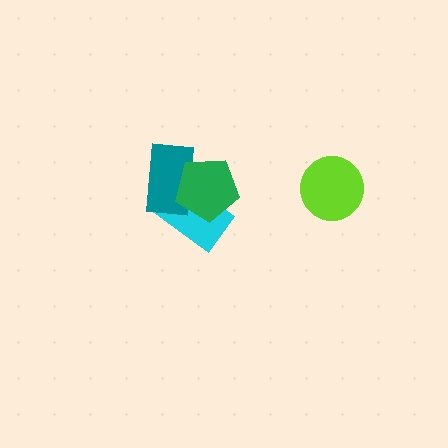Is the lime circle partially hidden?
No, no other shape covers it.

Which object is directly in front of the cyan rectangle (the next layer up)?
The teal rectangle is directly in front of the cyan rectangle.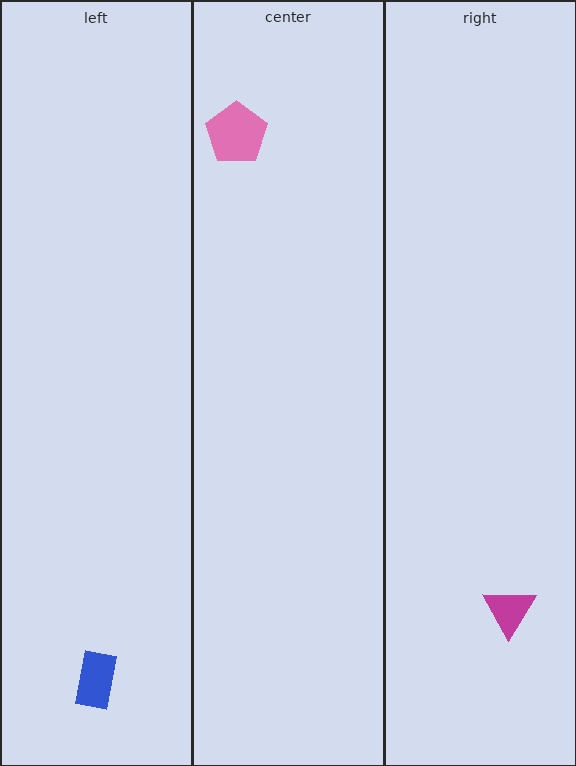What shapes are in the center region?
The pink pentagon.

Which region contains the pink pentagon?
The center region.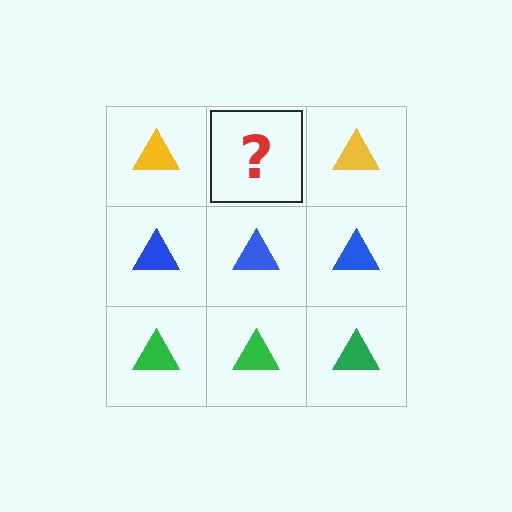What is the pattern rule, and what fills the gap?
The rule is that each row has a consistent color. The gap should be filled with a yellow triangle.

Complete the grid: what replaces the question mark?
The question mark should be replaced with a yellow triangle.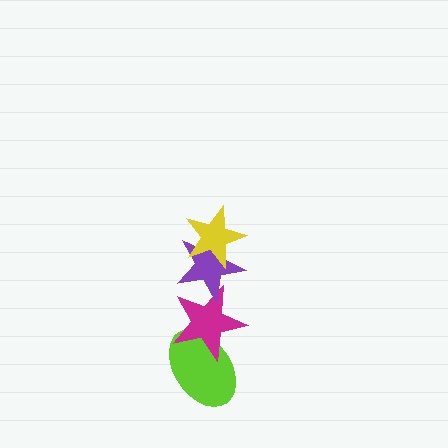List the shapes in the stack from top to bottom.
From top to bottom: the yellow star, the purple star, the magenta star, the lime ellipse.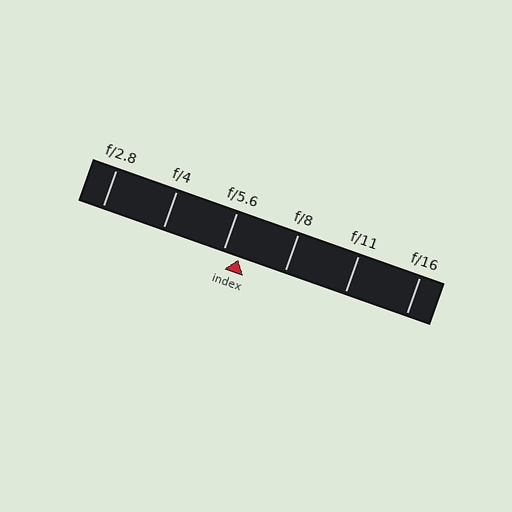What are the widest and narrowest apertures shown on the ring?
The widest aperture shown is f/2.8 and the narrowest is f/16.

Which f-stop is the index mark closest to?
The index mark is closest to f/5.6.